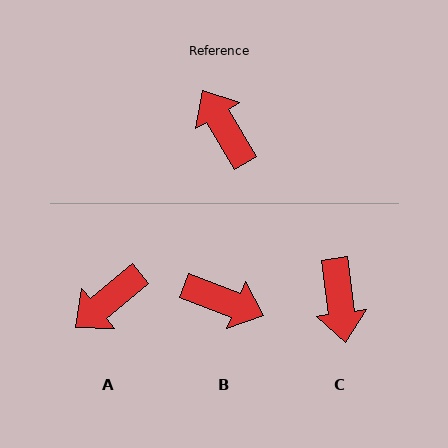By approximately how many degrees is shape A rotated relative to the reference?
Approximately 98 degrees counter-clockwise.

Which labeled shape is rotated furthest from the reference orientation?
C, about 157 degrees away.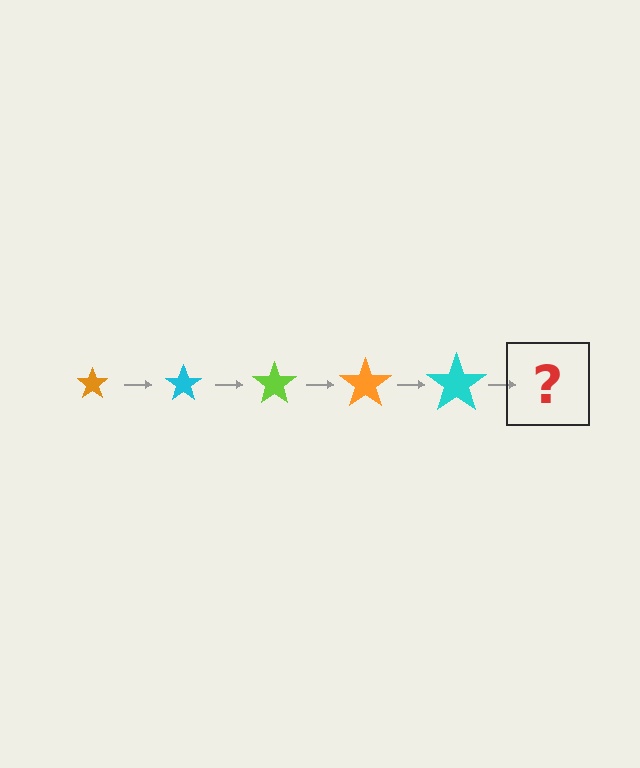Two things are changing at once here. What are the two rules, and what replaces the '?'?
The two rules are that the star grows larger each step and the color cycles through orange, cyan, and lime. The '?' should be a lime star, larger than the previous one.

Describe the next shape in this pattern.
It should be a lime star, larger than the previous one.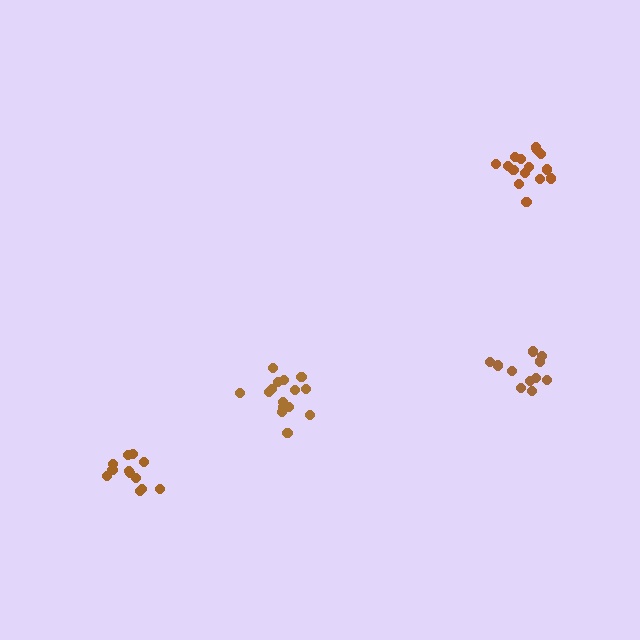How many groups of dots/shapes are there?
There are 4 groups.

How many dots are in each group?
Group 1: 12 dots, Group 2: 15 dots, Group 3: 11 dots, Group 4: 15 dots (53 total).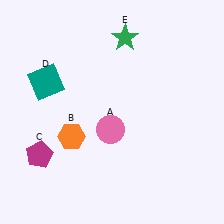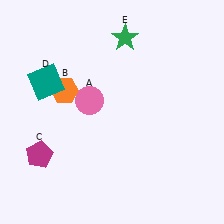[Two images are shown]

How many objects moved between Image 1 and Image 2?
2 objects moved between the two images.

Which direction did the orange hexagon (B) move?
The orange hexagon (B) moved up.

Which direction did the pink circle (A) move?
The pink circle (A) moved up.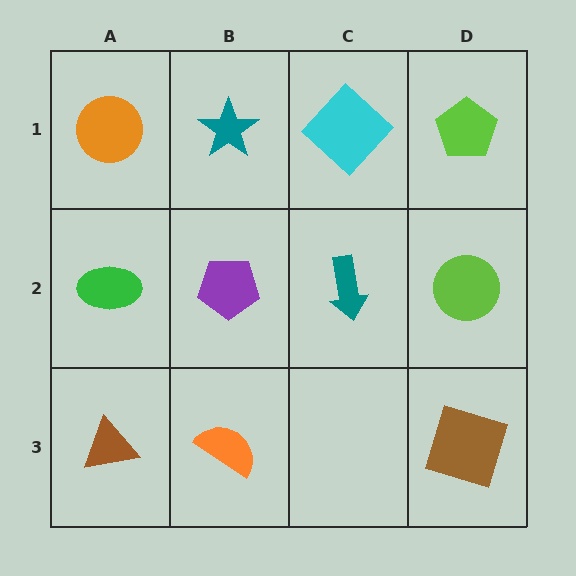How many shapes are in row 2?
4 shapes.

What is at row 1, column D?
A lime pentagon.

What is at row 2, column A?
A green ellipse.